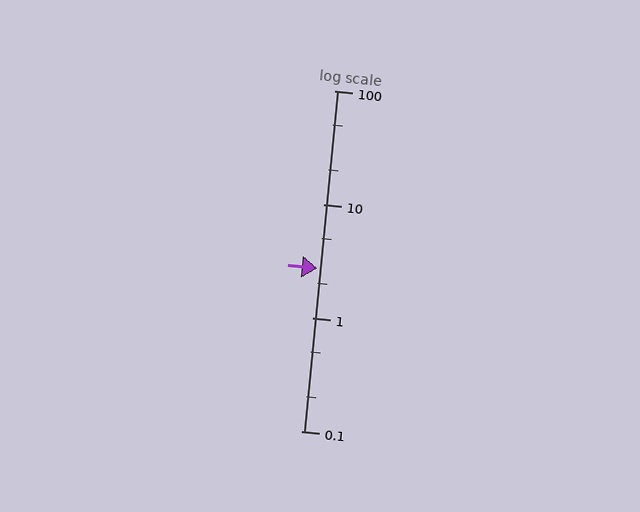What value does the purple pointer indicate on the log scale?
The pointer indicates approximately 2.7.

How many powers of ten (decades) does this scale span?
The scale spans 3 decades, from 0.1 to 100.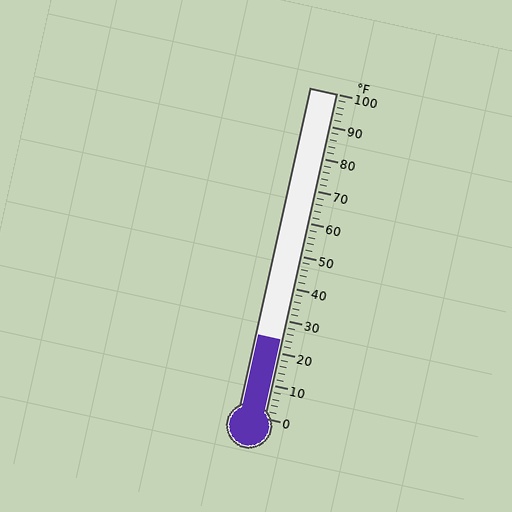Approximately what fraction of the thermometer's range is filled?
The thermometer is filled to approximately 25% of its range.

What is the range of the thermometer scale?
The thermometer scale ranges from 0°F to 100°F.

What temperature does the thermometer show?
The thermometer shows approximately 24°F.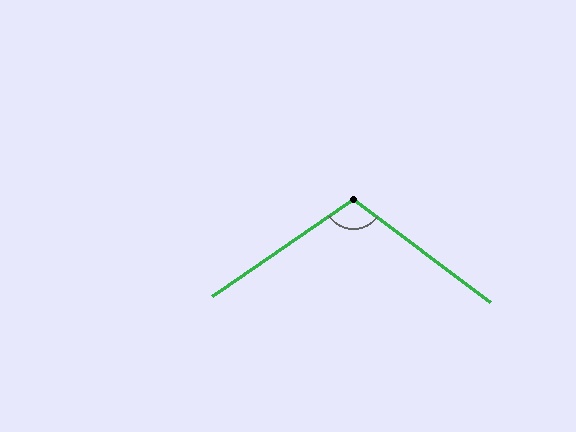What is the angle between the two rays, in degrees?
Approximately 109 degrees.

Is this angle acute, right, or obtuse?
It is obtuse.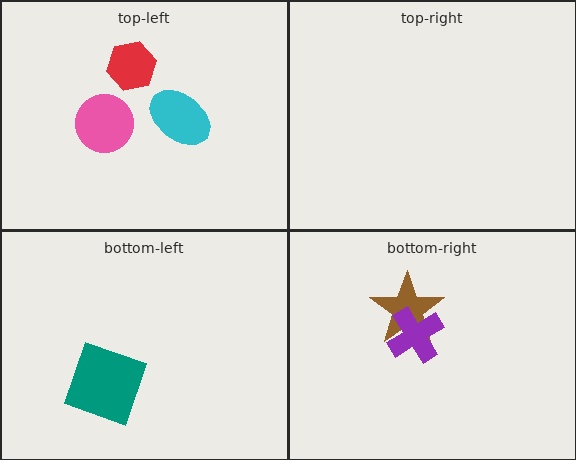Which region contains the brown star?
The bottom-right region.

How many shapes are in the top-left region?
3.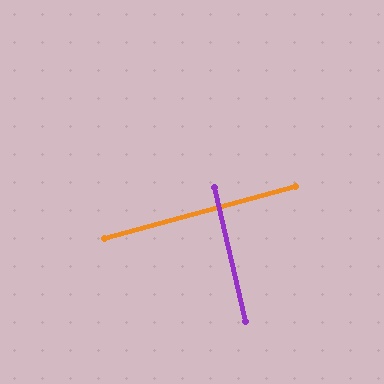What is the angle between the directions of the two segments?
Approximately 88 degrees.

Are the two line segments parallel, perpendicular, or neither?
Perpendicular — they meet at approximately 88°.